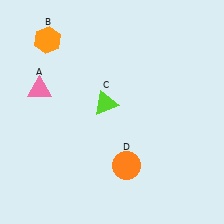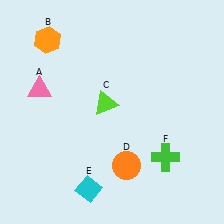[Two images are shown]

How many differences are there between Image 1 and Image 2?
There are 2 differences between the two images.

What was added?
A cyan diamond (E), a green cross (F) were added in Image 2.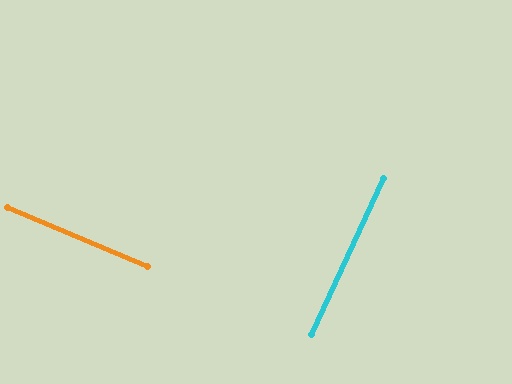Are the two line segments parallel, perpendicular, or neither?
Perpendicular — they meet at approximately 88°.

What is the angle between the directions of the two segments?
Approximately 88 degrees.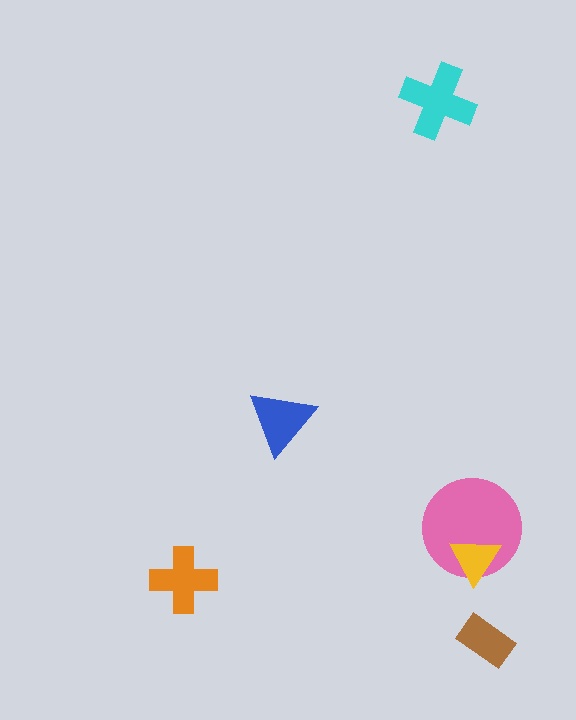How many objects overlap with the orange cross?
0 objects overlap with the orange cross.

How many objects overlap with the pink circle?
1 object overlaps with the pink circle.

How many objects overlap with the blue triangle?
0 objects overlap with the blue triangle.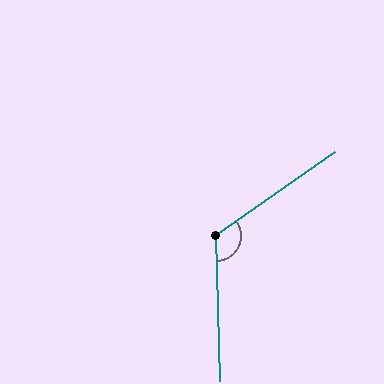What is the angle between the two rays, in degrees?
Approximately 124 degrees.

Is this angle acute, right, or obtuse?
It is obtuse.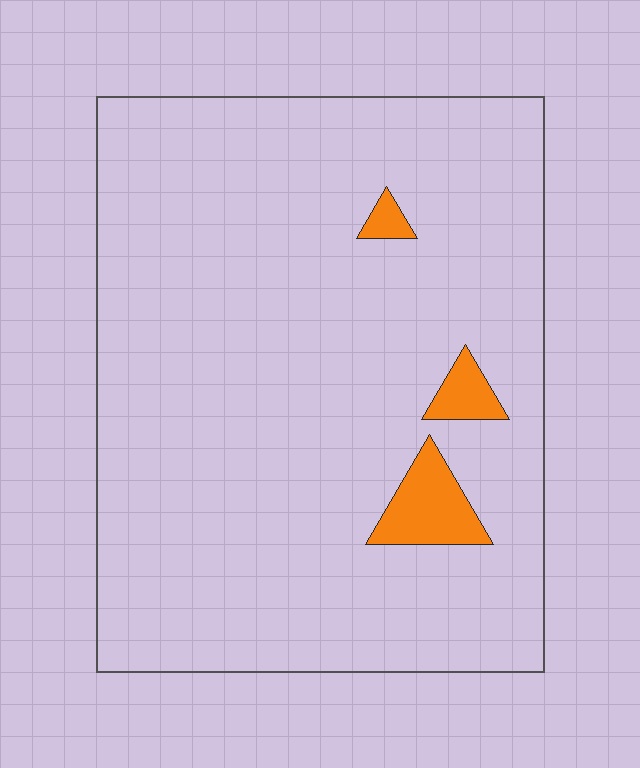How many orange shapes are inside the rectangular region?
3.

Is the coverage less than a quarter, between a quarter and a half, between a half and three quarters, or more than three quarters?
Less than a quarter.